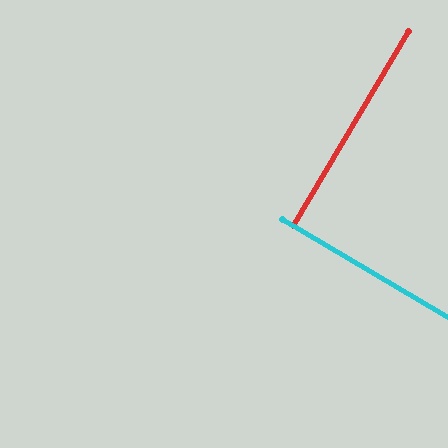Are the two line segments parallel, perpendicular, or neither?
Perpendicular — they meet at approximately 90°.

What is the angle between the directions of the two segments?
Approximately 90 degrees.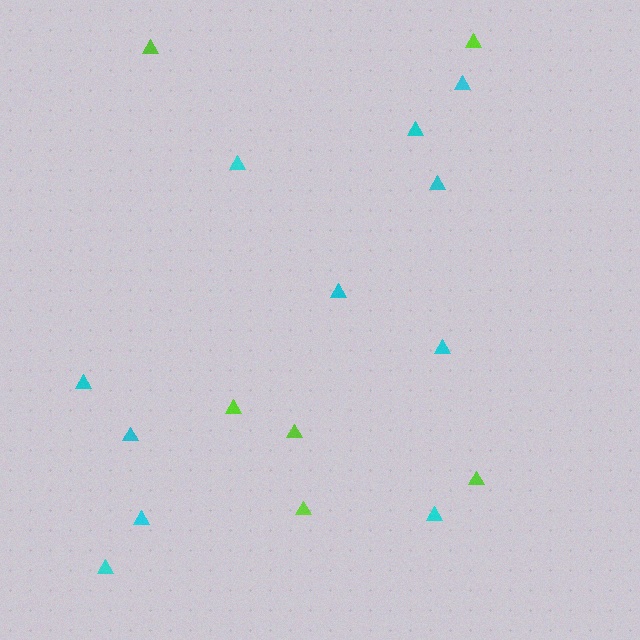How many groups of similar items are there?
There are 2 groups: one group of lime triangles (6) and one group of cyan triangles (11).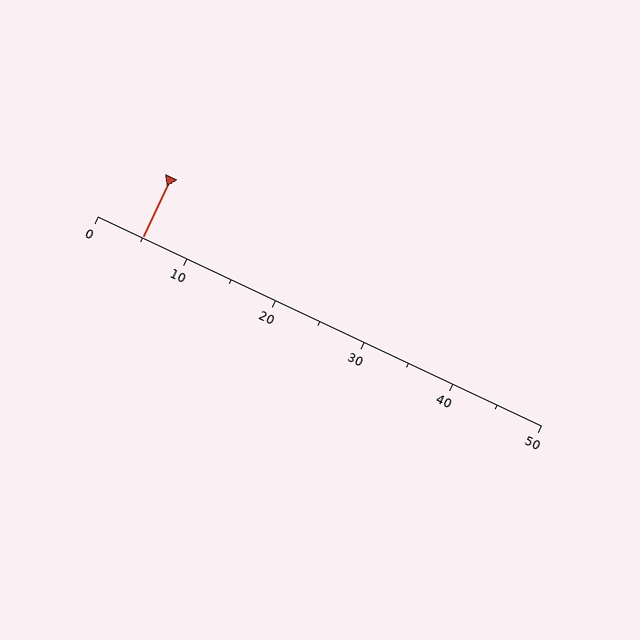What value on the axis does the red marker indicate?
The marker indicates approximately 5.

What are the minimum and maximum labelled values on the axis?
The axis runs from 0 to 50.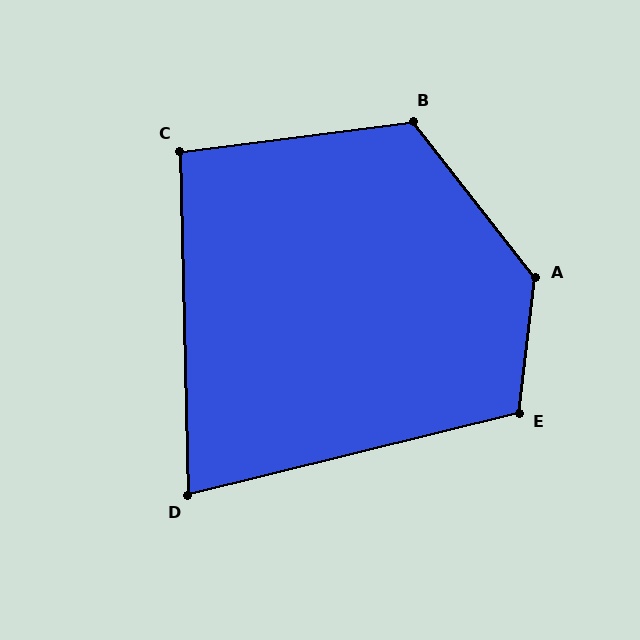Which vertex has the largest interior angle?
A, at approximately 135 degrees.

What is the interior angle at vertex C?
Approximately 96 degrees (obtuse).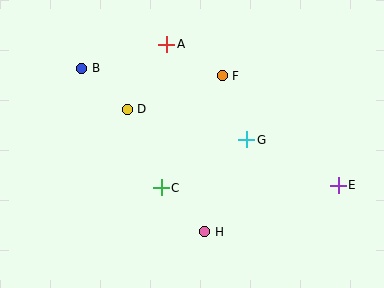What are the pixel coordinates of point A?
Point A is at (167, 44).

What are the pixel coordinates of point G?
Point G is at (247, 140).